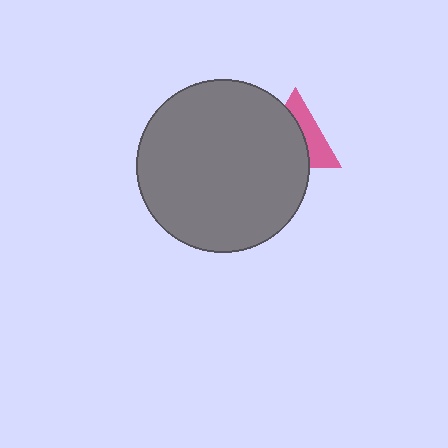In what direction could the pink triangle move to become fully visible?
The pink triangle could move right. That would shift it out from behind the gray circle entirely.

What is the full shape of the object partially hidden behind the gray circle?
The partially hidden object is a pink triangle.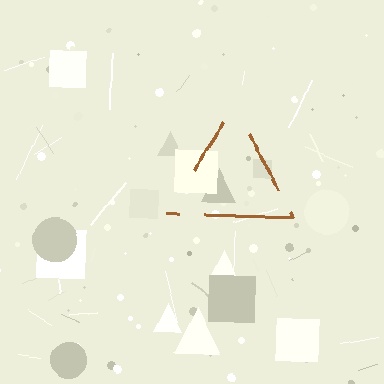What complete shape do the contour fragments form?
The contour fragments form a triangle.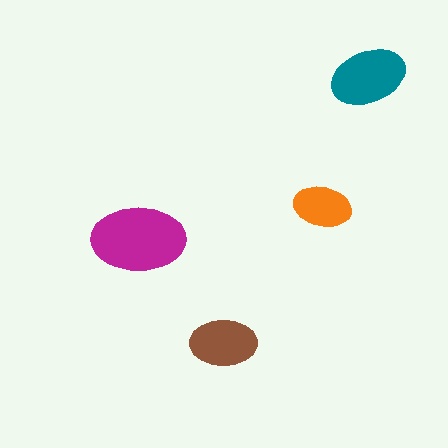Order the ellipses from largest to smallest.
the magenta one, the teal one, the brown one, the orange one.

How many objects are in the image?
There are 4 objects in the image.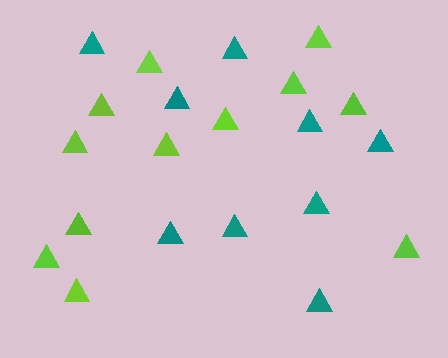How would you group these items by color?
There are 2 groups: one group of teal triangles (9) and one group of lime triangles (12).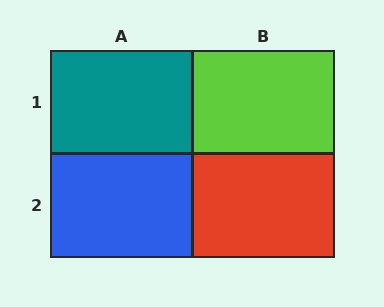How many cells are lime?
1 cell is lime.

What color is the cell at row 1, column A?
Teal.